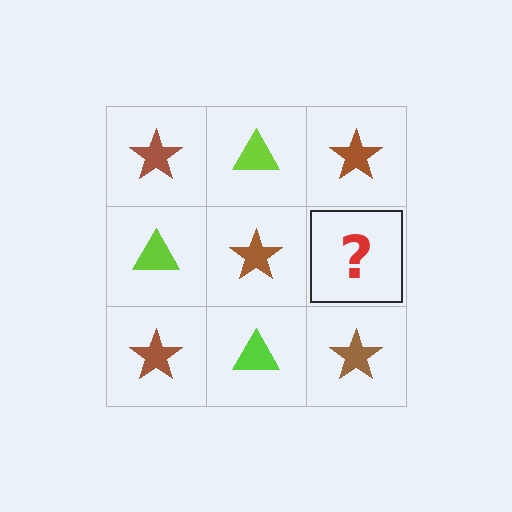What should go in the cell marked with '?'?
The missing cell should contain a lime triangle.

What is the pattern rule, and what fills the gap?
The rule is that it alternates brown star and lime triangle in a checkerboard pattern. The gap should be filled with a lime triangle.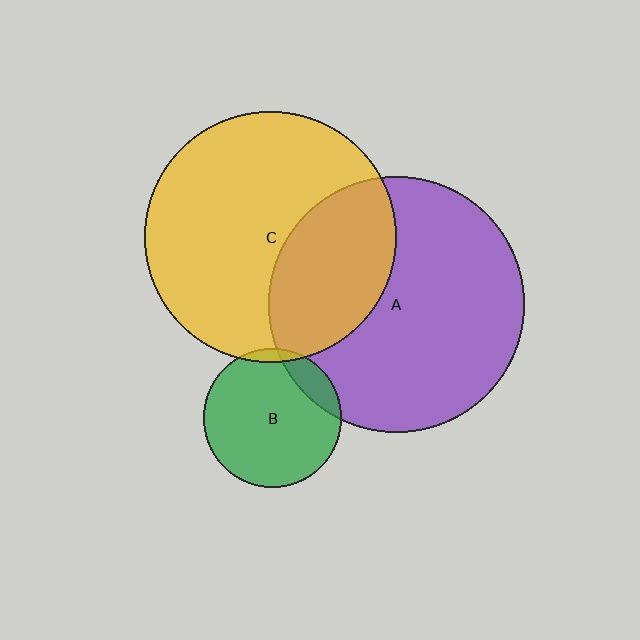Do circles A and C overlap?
Yes.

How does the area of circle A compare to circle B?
Approximately 3.4 times.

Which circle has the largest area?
Circle A (purple).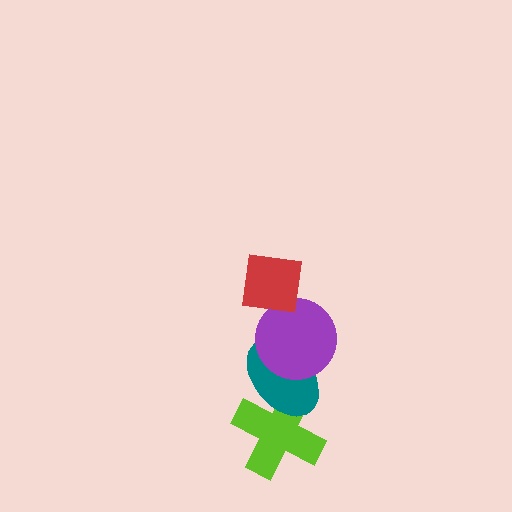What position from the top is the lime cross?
The lime cross is 4th from the top.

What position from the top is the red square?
The red square is 1st from the top.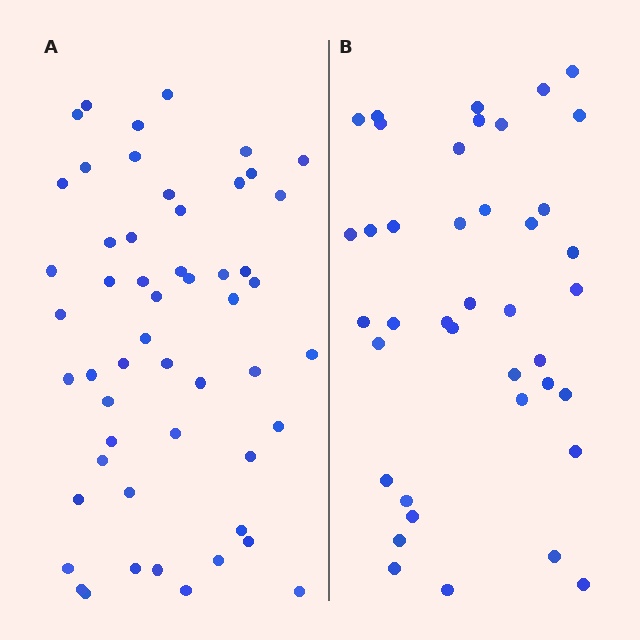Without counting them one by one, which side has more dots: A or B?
Region A (the left region) has more dots.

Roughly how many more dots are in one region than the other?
Region A has approximately 15 more dots than region B.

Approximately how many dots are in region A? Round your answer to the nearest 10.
About 50 dots. (The exact count is 53, which rounds to 50.)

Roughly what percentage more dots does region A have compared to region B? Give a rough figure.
About 30% more.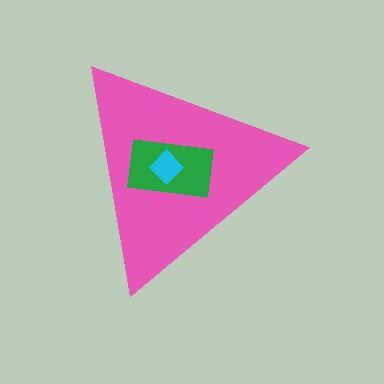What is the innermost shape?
The cyan diamond.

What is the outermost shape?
The pink triangle.